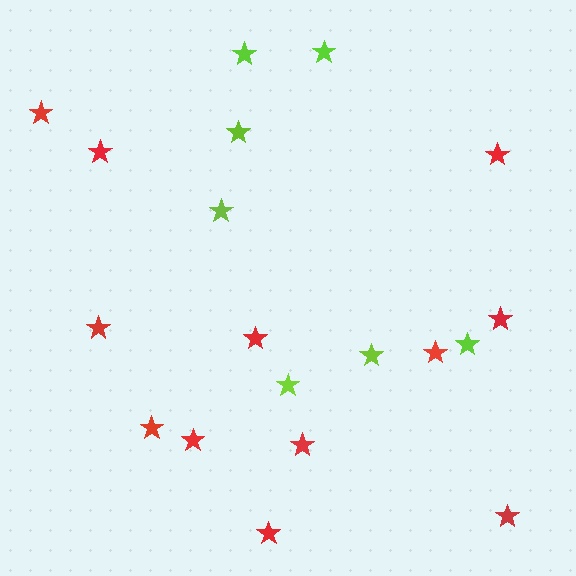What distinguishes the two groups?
There are 2 groups: one group of red stars (12) and one group of lime stars (7).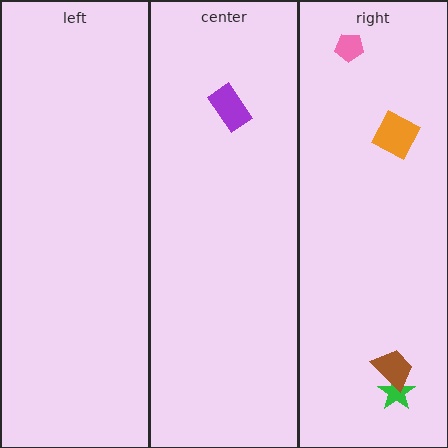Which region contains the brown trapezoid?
The right region.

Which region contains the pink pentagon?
The right region.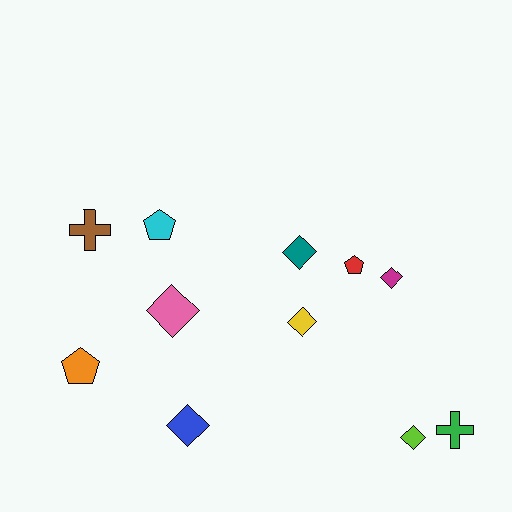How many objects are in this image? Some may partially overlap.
There are 11 objects.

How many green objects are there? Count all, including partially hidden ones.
There is 1 green object.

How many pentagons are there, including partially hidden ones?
There are 3 pentagons.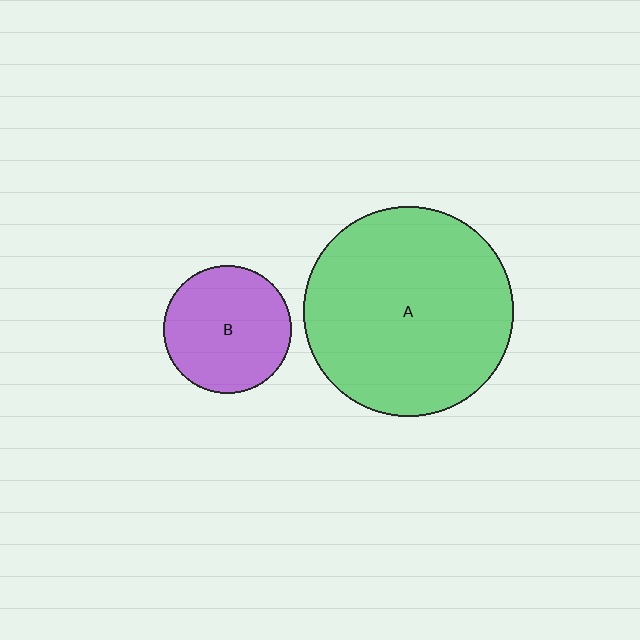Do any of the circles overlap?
No, none of the circles overlap.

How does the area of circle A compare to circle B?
Approximately 2.7 times.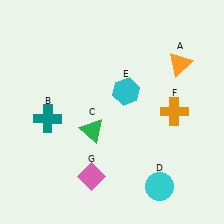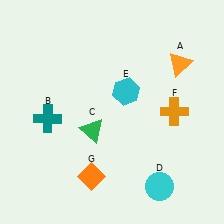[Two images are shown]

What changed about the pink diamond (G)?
In Image 1, G is pink. In Image 2, it changed to orange.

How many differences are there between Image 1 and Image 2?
There is 1 difference between the two images.